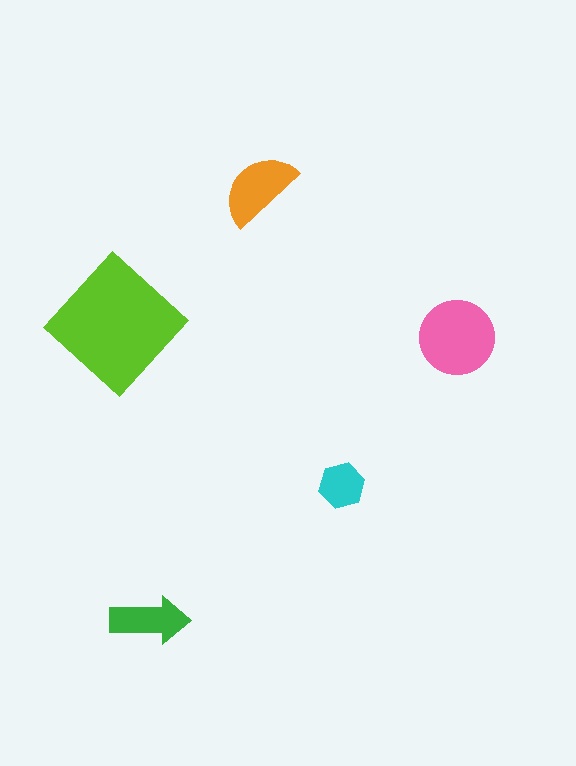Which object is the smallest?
The cyan hexagon.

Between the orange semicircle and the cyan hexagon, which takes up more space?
The orange semicircle.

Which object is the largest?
The lime diamond.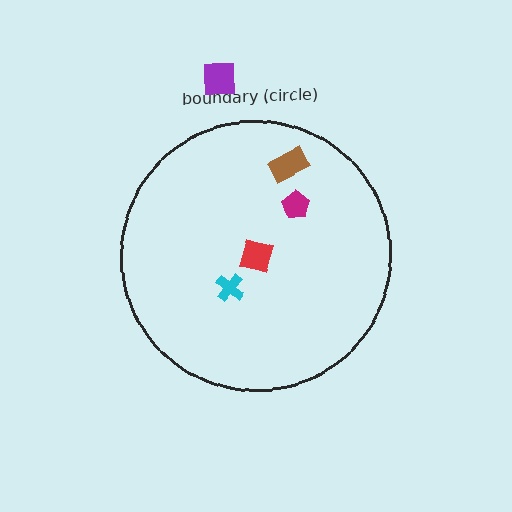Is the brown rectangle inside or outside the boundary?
Inside.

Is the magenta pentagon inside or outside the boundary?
Inside.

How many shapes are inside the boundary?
4 inside, 1 outside.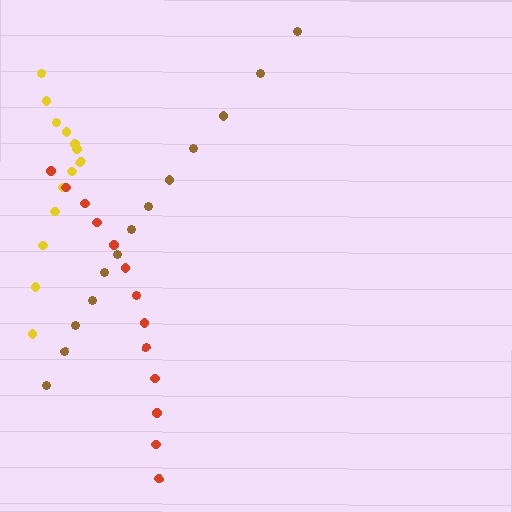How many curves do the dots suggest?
There are 3 distinct paths.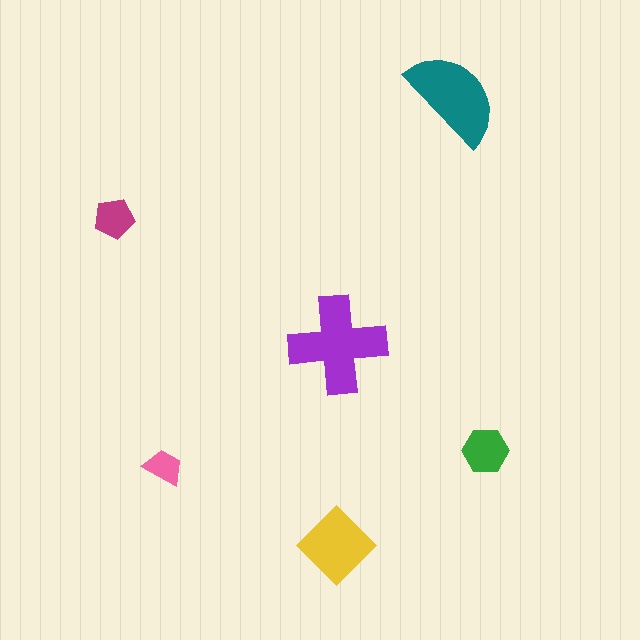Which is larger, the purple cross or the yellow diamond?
The purple cross.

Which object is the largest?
The purple cross.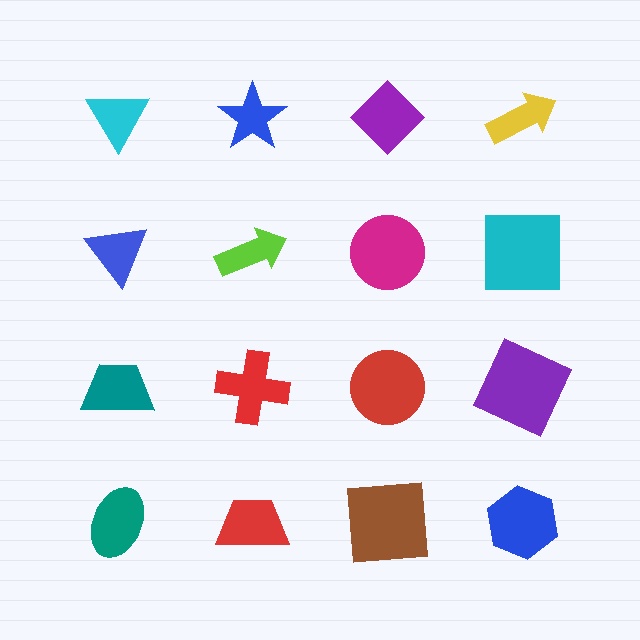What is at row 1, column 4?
A yellow arrow.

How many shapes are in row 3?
4 shapes.